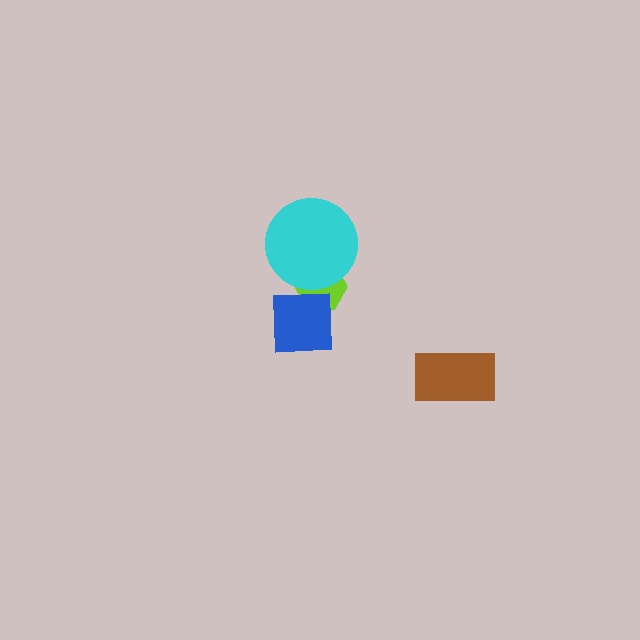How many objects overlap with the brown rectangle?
0 objects overlap with the brown rectangle.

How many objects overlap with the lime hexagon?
2 objects overlap with the lime hexagon.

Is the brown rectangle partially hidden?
No, no other shape covers it.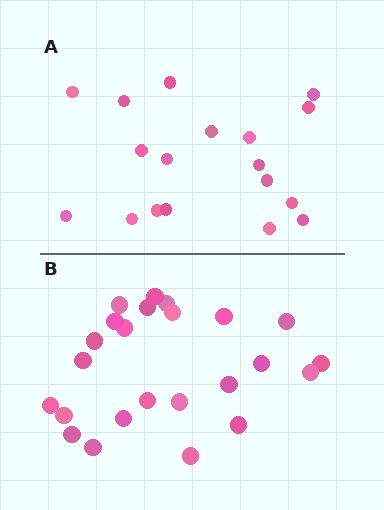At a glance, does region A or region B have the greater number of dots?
Region B (the bottom region) has more dots.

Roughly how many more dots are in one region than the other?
Region B has about 6 more dots than region A.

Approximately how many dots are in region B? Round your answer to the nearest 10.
About 20 dots. (The exact count is 24, which rounds to 20.)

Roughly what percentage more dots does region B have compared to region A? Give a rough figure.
About 35% more.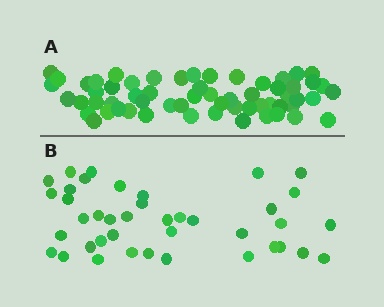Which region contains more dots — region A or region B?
Region A (the top region) has more dots.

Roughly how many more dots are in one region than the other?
Region A has approximately 20 more dots than region B.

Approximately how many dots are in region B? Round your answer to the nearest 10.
About 40 dots.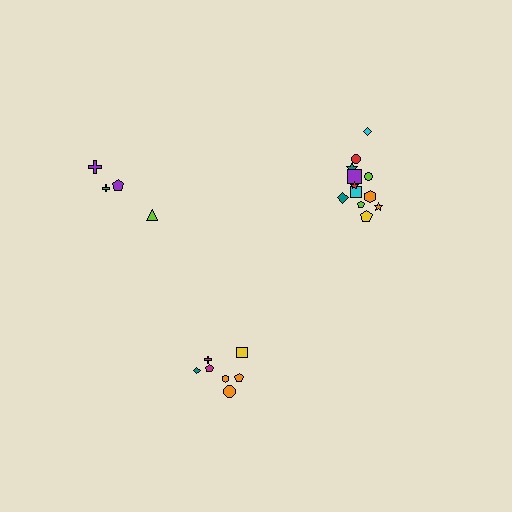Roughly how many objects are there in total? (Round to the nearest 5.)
Roughly 25 objects in total.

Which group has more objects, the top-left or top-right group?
The top-right group.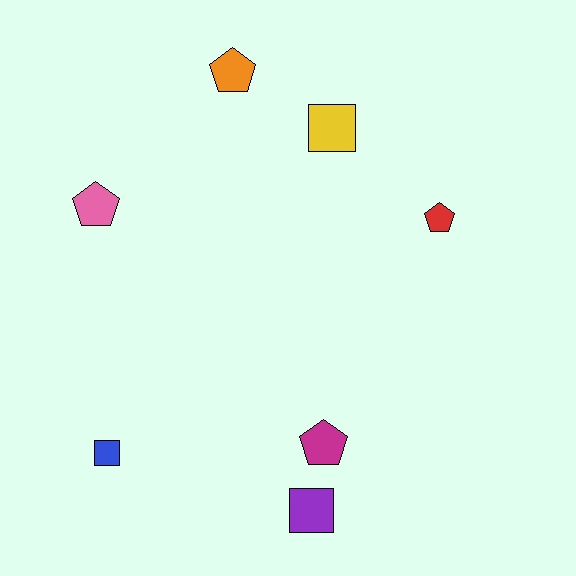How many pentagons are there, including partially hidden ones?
There are 4 pentagons.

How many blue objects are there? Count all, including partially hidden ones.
There is 1 blue object.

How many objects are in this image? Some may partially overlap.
There are 7 objects.